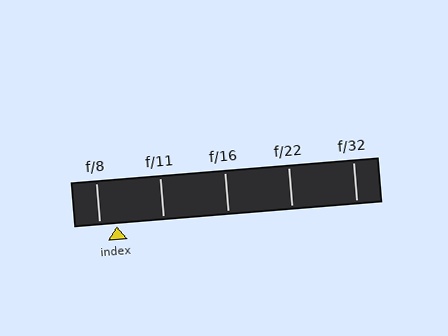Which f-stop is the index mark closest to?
The index mark is closest to f/8.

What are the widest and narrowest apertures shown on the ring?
The widest aperture shown is f/8 and the narrowest is f/32.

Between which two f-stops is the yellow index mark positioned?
The index mark is between f/8 and f/11.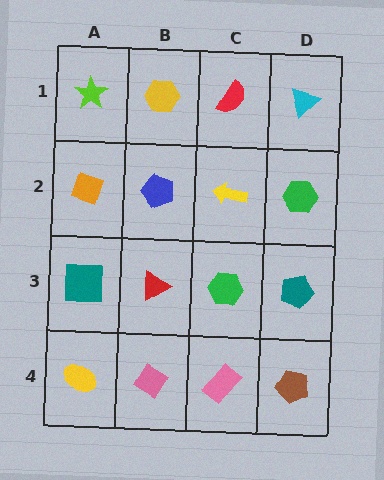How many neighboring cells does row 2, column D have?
3.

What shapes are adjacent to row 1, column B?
A blue pentagon (row 2, column B), a lime star (row 1, column A), a red semicircle (row 1, column C).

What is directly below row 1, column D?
A green hexagon.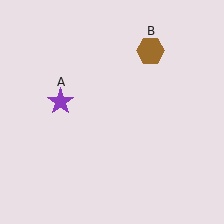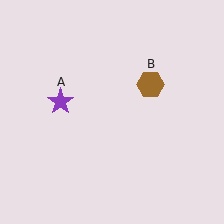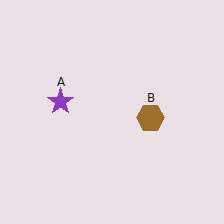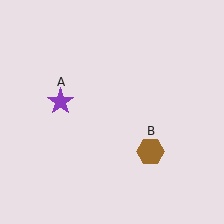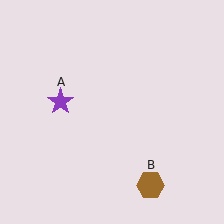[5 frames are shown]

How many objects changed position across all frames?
1 object changed position: brown hexagon (object B).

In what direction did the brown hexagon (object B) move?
The brown hexagon (object B) moved down.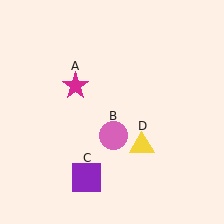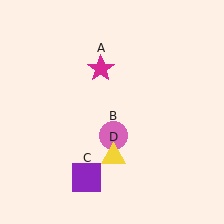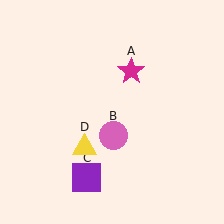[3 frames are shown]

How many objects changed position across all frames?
2 objects changed position: magenta star (object A), yellow triangle (object D).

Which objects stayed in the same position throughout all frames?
Pink circle (object B) and purple square (object C) remained stationary.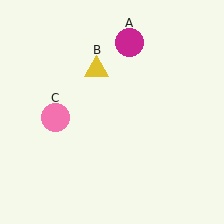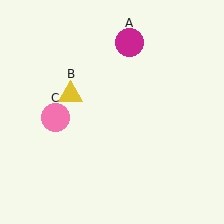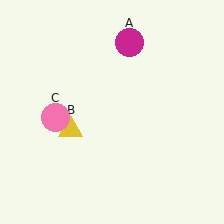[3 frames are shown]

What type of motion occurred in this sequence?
The yellow triangle (object B) rotated counterclockwise around the center of the scene.